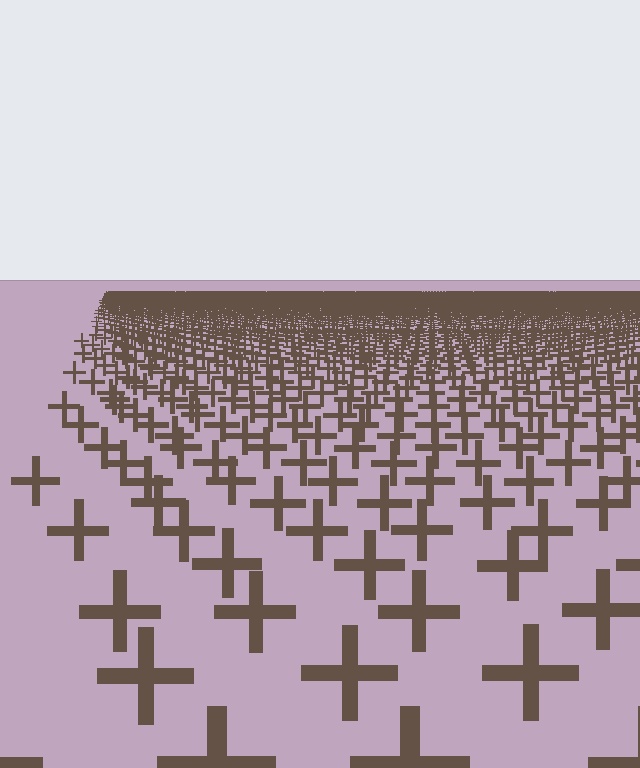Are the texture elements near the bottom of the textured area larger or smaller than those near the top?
Larger. Near the bottom, elements are closer to the viewer and appear at a bigger on-screen size.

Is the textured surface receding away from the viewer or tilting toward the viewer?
The surface is receding away from the viewer. Texture elements get smaller and denser toward the top.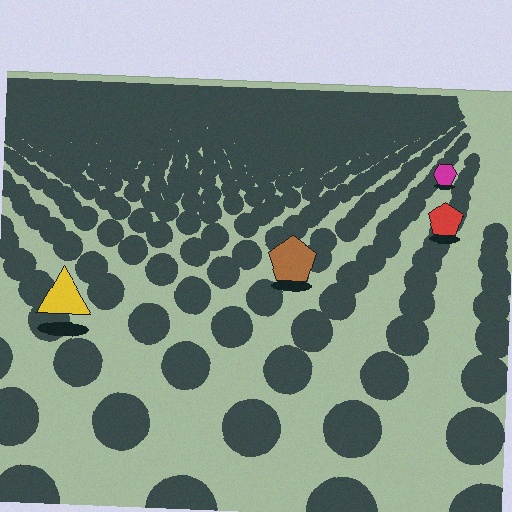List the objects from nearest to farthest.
From nearest to farthest: the yellow triangle, the brown pentagon, the red pentagon, the magenta hexagon.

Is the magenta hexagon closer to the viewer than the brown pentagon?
No. The brown pentagon is closer — you can tell from the texture gradient: the ground texture is coarser near it.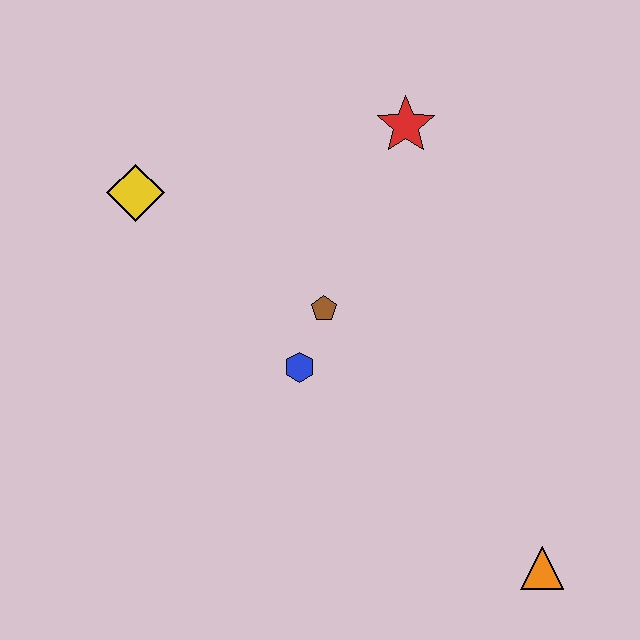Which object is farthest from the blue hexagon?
The orange triangle is farthest from the blue hexagon.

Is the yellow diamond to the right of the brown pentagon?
No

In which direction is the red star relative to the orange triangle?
The red star is above the orange triangle.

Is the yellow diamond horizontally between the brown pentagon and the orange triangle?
No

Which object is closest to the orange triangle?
The blue hexagon is closest to the orange triangle.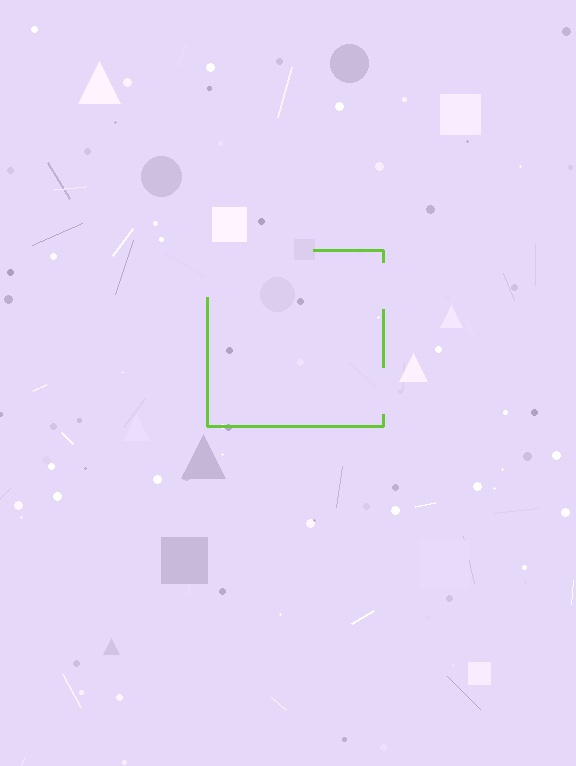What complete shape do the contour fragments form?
The contour fragments form a square.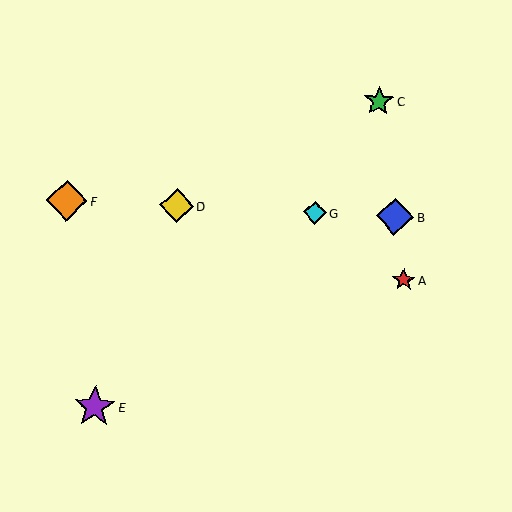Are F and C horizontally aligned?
No, F is at y≈200 and C is at y≈101.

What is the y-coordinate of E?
Object E is at y≈407.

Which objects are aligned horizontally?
Objects B, D, F, G are aligned horizontally.